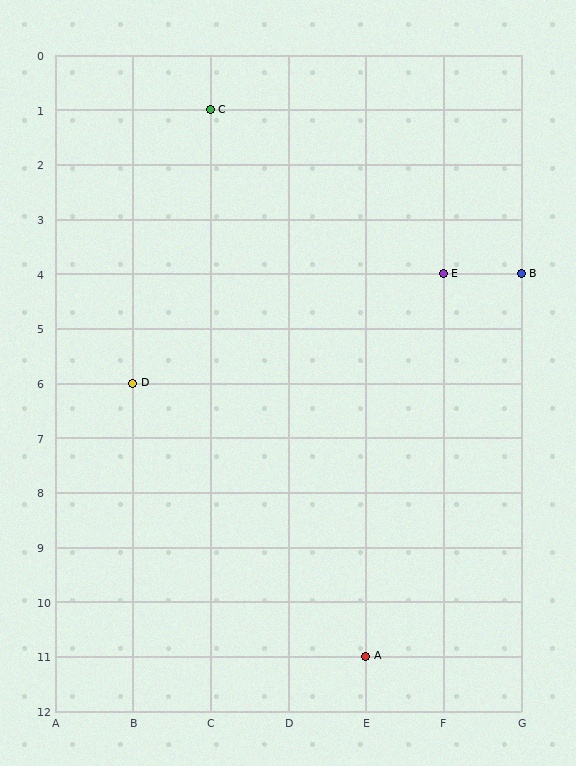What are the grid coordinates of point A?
Point A is at grid coordinates (E, 11).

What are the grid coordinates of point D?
Point D is at grid coordinates (B, 6).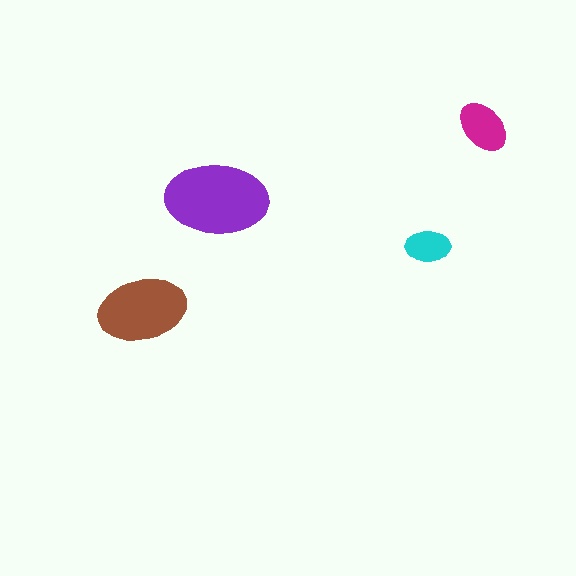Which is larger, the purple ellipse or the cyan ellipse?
The purple one.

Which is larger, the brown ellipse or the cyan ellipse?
The brown one.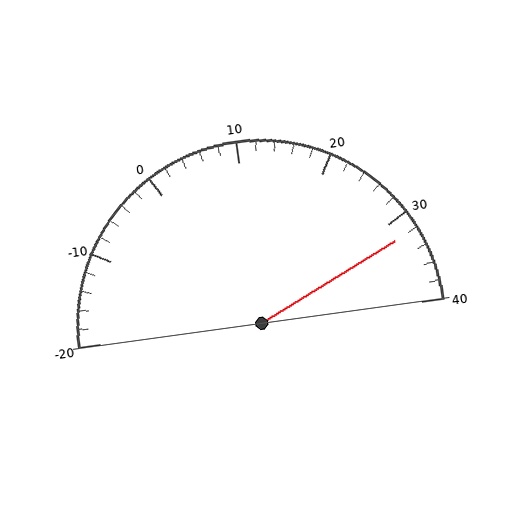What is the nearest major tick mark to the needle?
The nearest major tick mark is 30.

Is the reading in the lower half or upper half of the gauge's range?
The reading is in the upper half of the range (-20 to 40).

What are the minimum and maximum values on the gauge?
The gauge ranges from -20 to 40.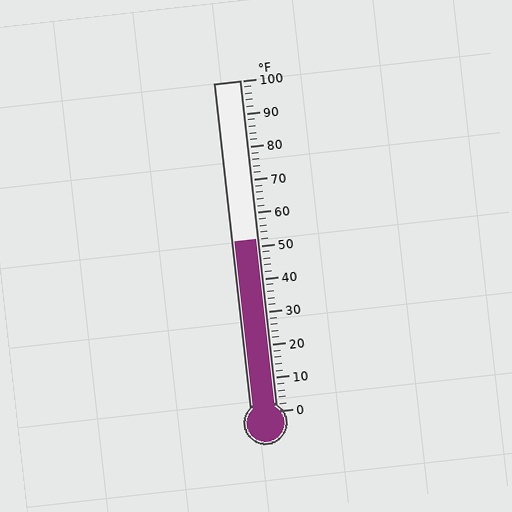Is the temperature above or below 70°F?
The temperature is below 70°F.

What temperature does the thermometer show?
The thermometer shows approximately 52°F.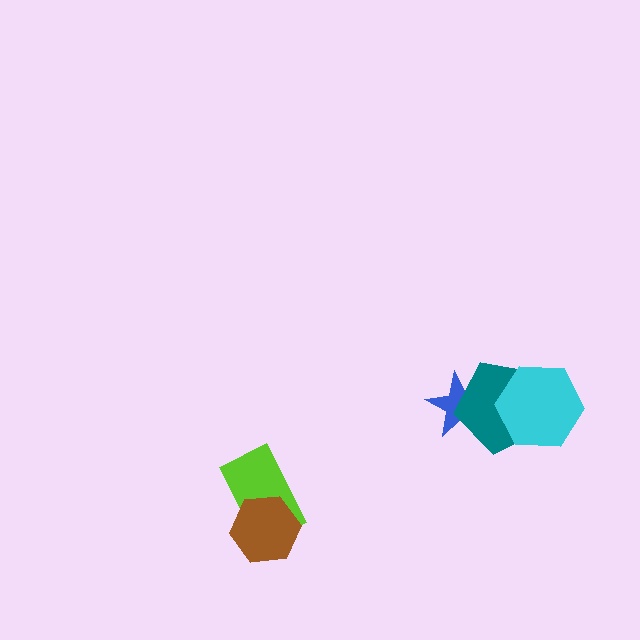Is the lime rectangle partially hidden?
Yes, it is partially covered by another shape.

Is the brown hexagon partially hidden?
No, no other shape covers it.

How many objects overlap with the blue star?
1 object overlaps with the blue star.